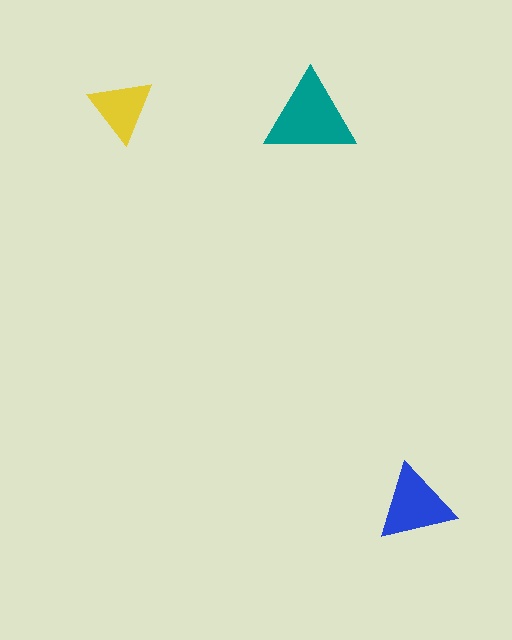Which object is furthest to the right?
The blue triangle is rightmost.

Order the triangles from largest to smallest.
the teal one, the blue one, the yellow one.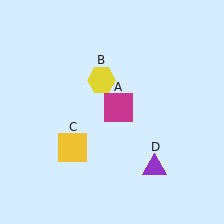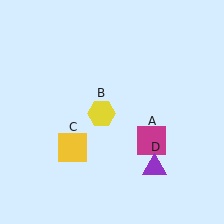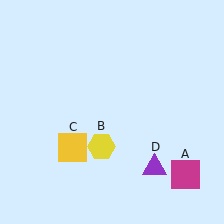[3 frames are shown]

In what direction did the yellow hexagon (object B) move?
The yellow hexagon (object B) moved down.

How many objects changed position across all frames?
2 objects changed position: magenta square (object A), yellow hexagon (object B).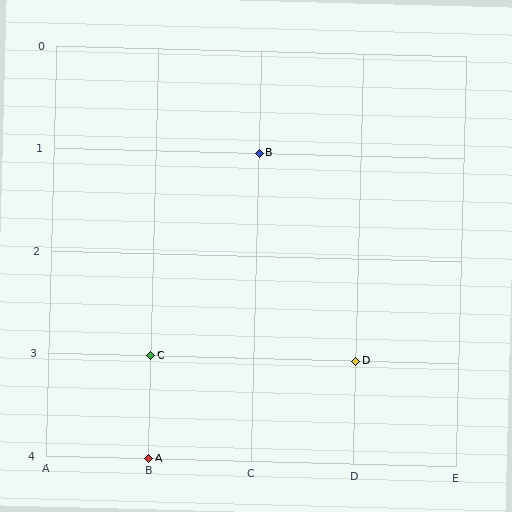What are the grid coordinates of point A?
Point A is at grid coordinates (B, 4).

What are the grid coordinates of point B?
Point B is at grid coordinates (C, 1).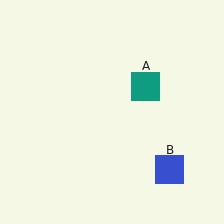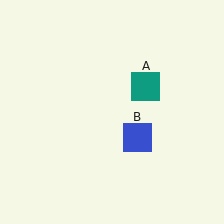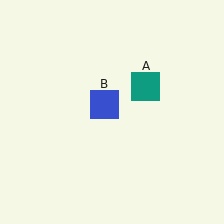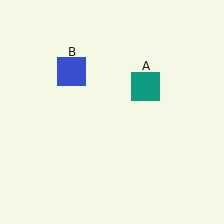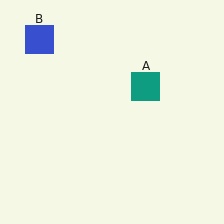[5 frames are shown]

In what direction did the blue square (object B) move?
The blue square (object B) moved up and to the left.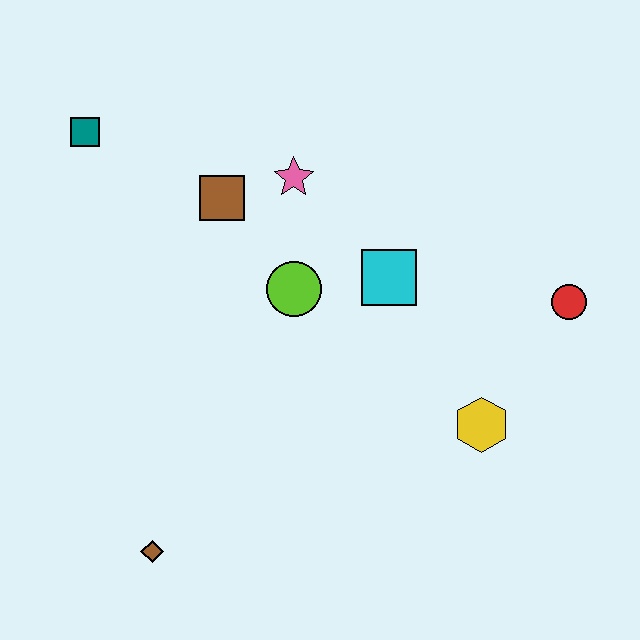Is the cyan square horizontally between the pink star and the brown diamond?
No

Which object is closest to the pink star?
The brown square is closest to the pink star.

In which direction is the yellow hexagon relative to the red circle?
The yellow hexagon is below the red circle.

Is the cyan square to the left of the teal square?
No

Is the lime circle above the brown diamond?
Yes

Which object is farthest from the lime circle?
The brown diamond is farthest from the lime circle.